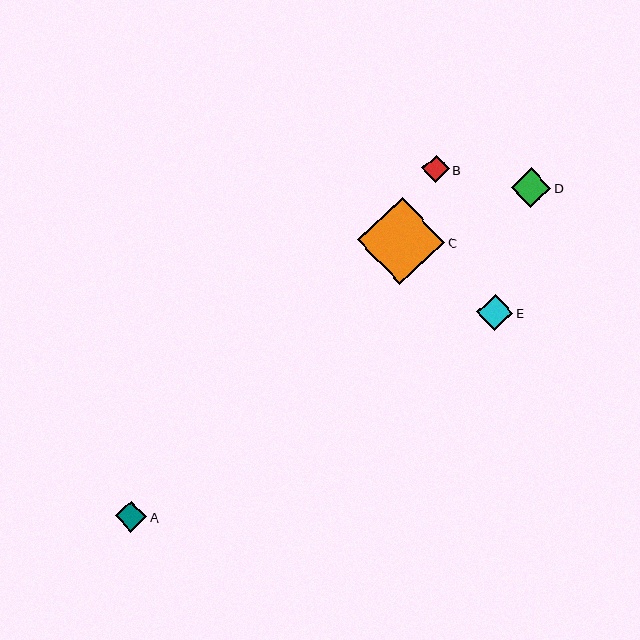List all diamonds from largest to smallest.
From largest to smallest: C, D, E, A, B.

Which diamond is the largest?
Diamond C is the largest with a size of approximately 87 pixels.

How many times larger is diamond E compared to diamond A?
Diamond E is approximately 1.2 times the size of diamond A.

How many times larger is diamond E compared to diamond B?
Diamond E is approximately 1.3 times the size of diamond B.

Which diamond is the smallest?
Diamond B is the smallest with a size of approximately 27 pixels.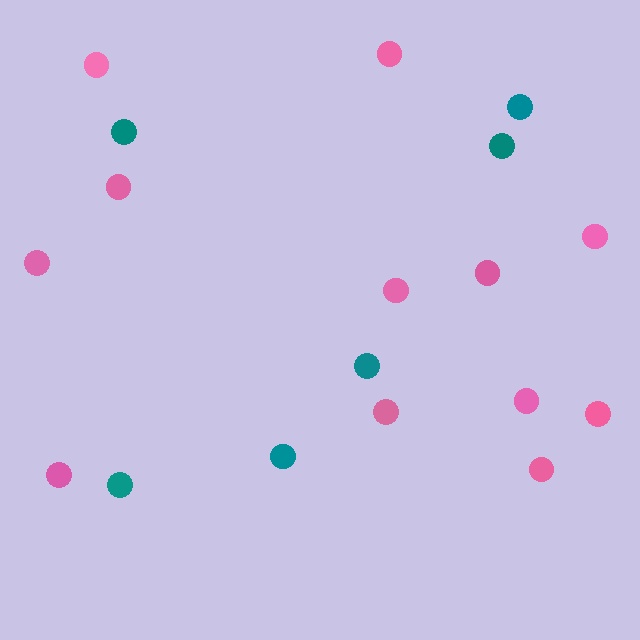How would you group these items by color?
There are 2 groups: one group of teal circles (6) and one group of pink circles (12).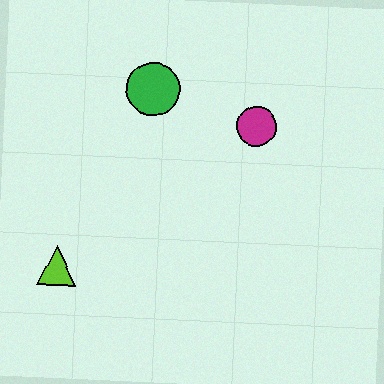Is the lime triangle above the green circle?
No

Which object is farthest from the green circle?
The lime triangle is farthest from the green circle.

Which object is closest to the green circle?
The magenta circle is closest to the green circle.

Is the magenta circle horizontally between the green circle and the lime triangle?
No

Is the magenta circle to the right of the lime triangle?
Yes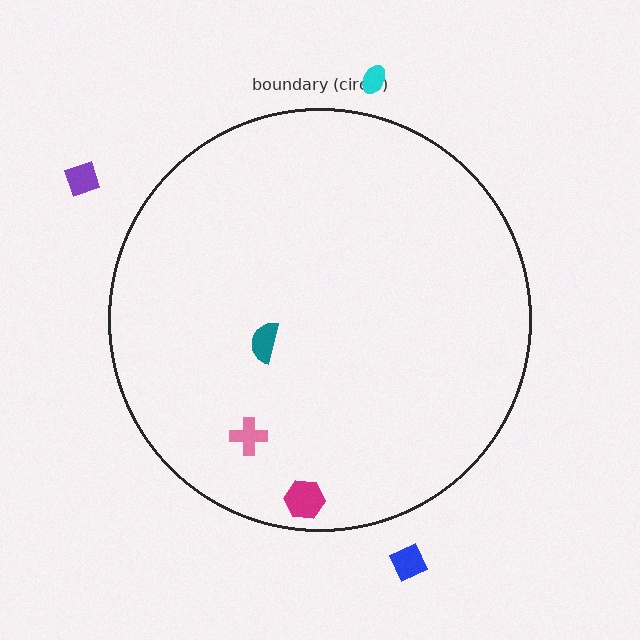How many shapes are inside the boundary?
3 inside, 3 outside.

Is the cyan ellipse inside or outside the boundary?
Outside.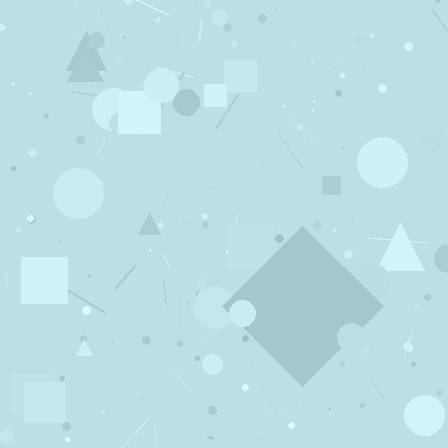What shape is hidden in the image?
A diamond is hidden in the image.